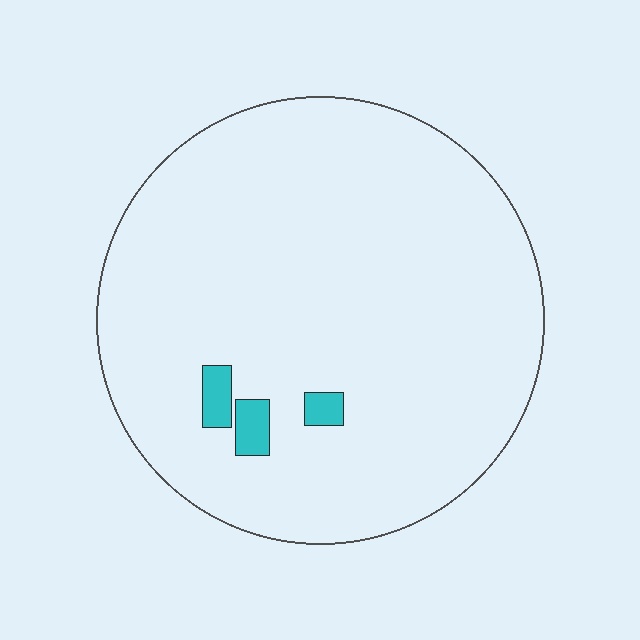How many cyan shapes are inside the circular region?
3.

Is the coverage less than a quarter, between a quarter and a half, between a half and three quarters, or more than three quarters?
Less than a quarter.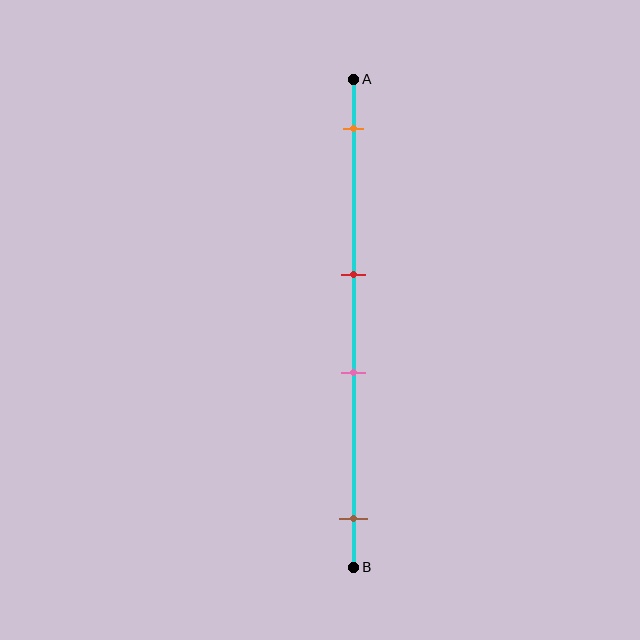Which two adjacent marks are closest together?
The red and pink marks are the closest adjacent pair.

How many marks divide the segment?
There are 4 marks dividing the segment.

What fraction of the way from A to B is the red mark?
The red mark is approximately 40% (0.4) of the way from A to B.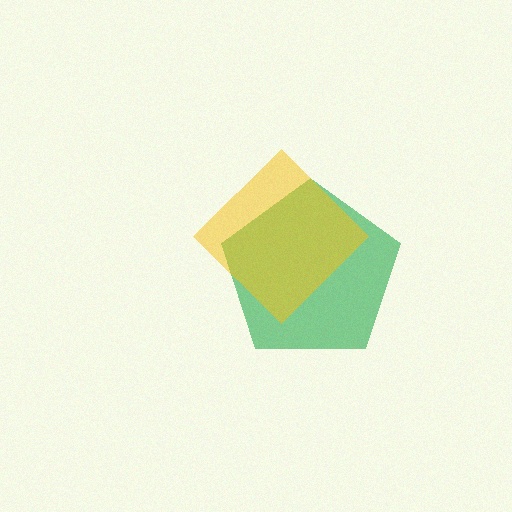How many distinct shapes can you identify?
There are 2 distinct shapes: a green pentagon, a yellow diamond.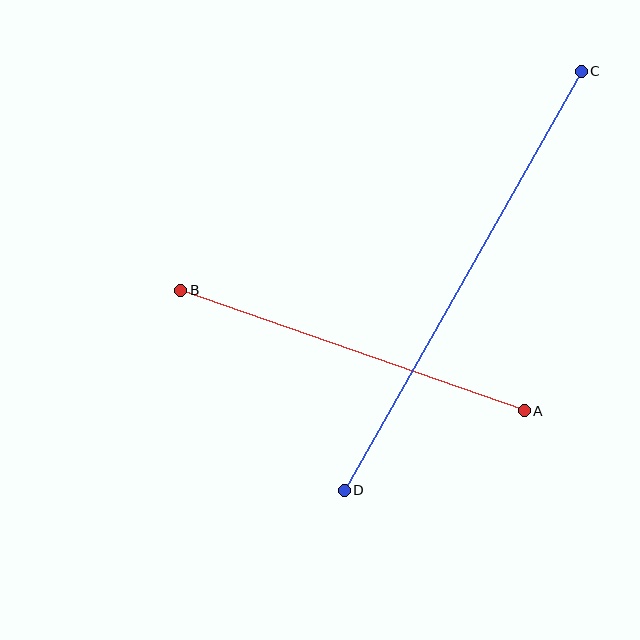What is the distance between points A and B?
The distance is approximately 364 pixels.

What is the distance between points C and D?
The distance is approximately 481 pixels.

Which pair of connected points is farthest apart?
Points C and D are farthest apart.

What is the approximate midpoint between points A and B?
The midpoint is at approximately (352, 351) pixels.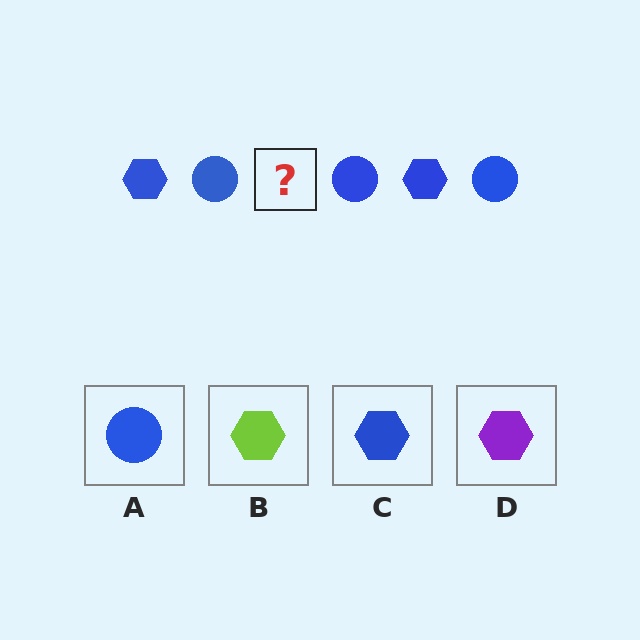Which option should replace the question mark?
Option C.